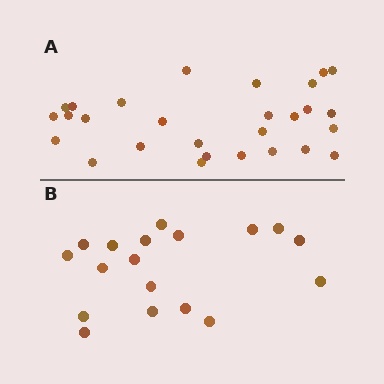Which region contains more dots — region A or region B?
Region A (the top region) has more dots.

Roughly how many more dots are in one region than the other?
Region A has roughly 10 or so more dots than region B.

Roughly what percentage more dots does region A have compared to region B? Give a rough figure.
About 55% more.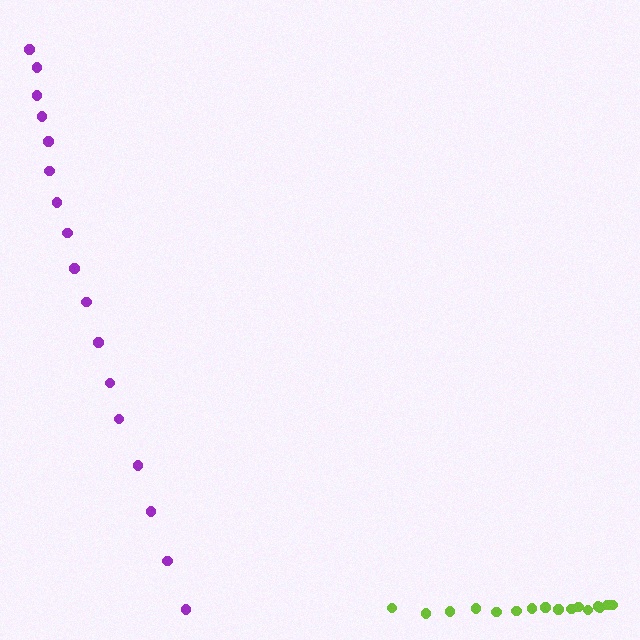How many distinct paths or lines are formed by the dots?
There are 2 distinct paths.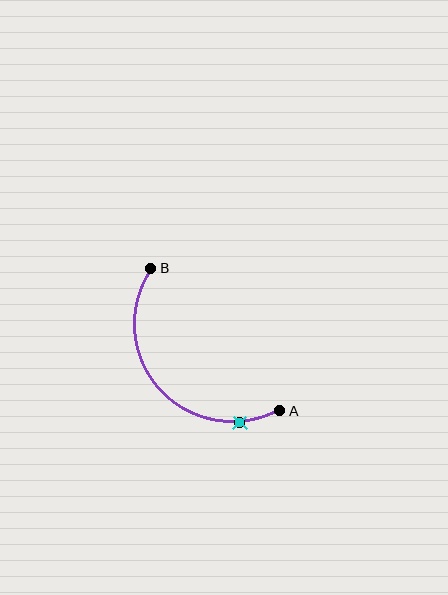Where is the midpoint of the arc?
The arc midpoint is the point on the curve farthest from the straight line joining A and B. It sits below and to the left of that line.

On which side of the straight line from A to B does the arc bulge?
The arc bulges below and to the left of the straight line connecting A and B.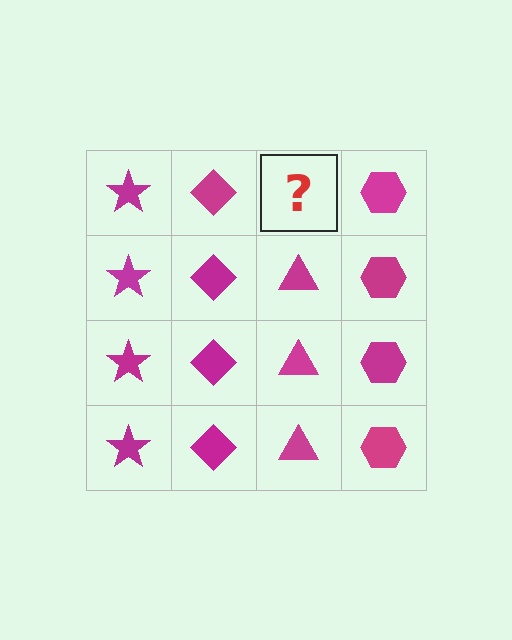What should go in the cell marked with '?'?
The missing cell should contain a magenta triangle.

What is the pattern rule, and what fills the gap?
The rule is that each column has a consistent shape. The gap should be filled with a magenta triangle.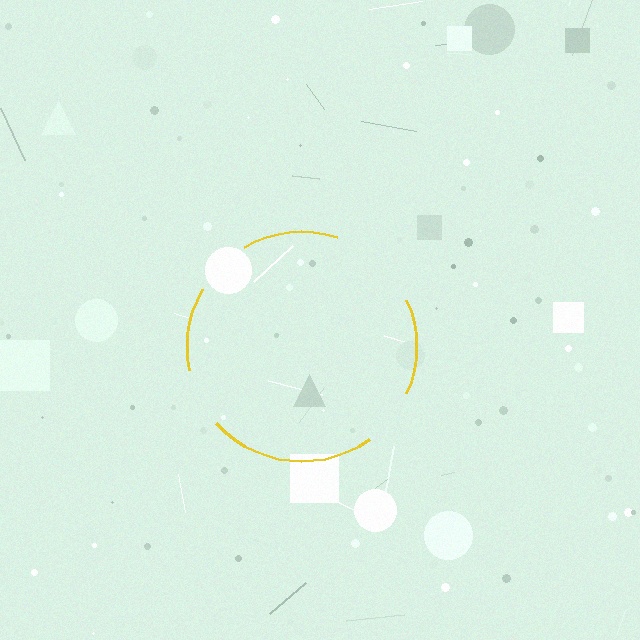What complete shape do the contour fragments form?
The contour fragments form a circle.